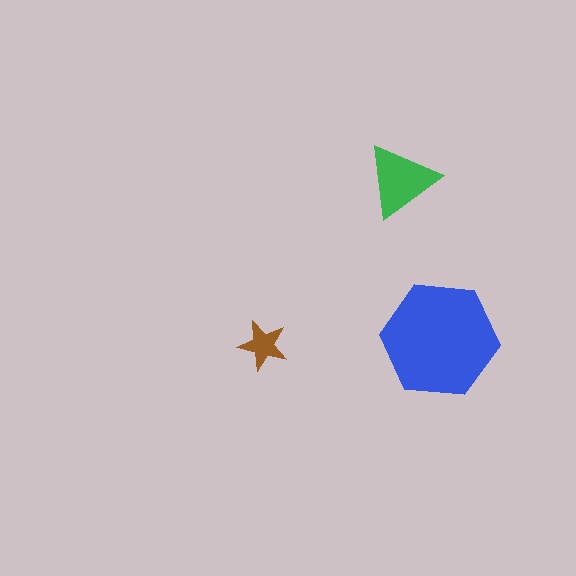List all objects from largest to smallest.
The blue hexagon, the green triangle, the brown star.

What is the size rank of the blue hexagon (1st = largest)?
1st.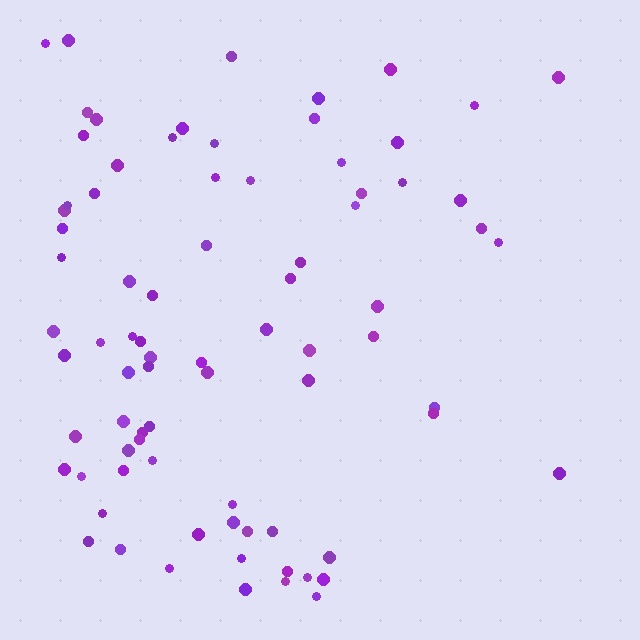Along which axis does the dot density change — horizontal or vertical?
Horizontal.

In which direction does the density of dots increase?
From right to left, with the left side densest.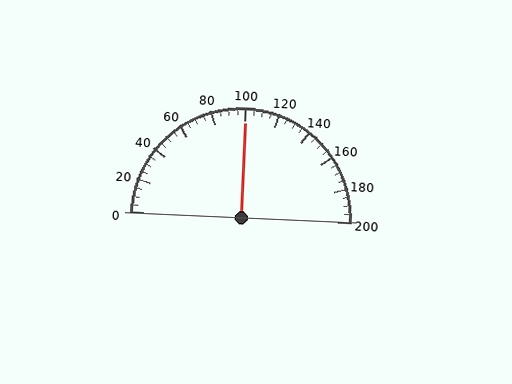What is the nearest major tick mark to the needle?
The nearest major tick mark is 100.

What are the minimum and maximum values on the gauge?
The gauge ranges from 0 to 200.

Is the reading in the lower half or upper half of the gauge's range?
The reading is in the upper half of the range (0 to 200).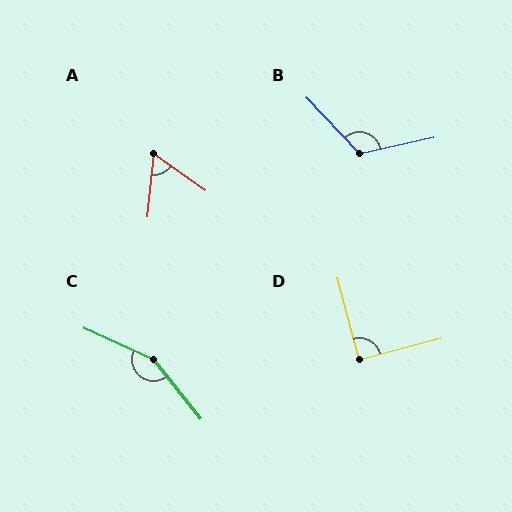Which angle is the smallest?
A, at approximately 60 degrees.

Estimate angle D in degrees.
Approximately 90 degrees.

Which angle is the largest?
C, at approximately 153 degrees.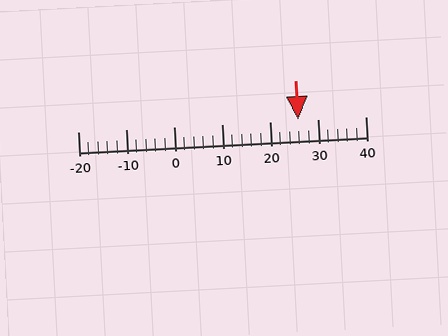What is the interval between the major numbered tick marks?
The major tick marks are spaced 10 units apart.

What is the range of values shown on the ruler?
The ruler shows values from -20 to 40.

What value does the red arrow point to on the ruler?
The red arrow points to approximately 26.